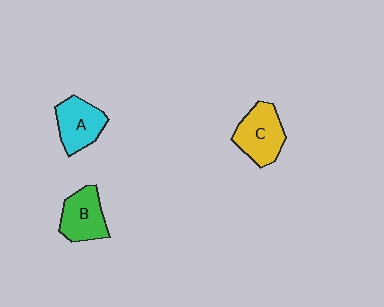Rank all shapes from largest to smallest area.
From largest to smallest: C (yellow), A (cyan), B (green).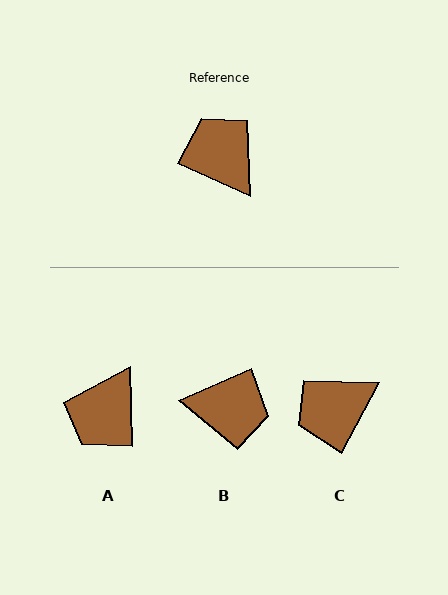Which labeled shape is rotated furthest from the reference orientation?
B, about 132 degrees away.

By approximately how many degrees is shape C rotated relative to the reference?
Approximately 86 degrees counter-clockwise.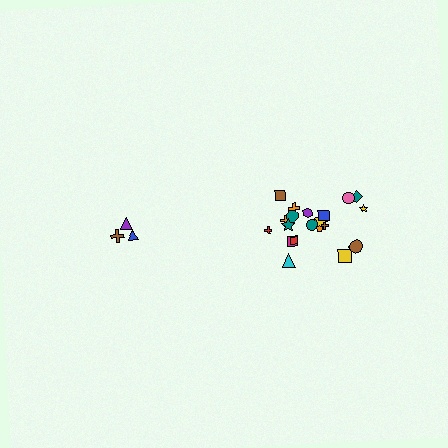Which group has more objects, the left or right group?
The right group.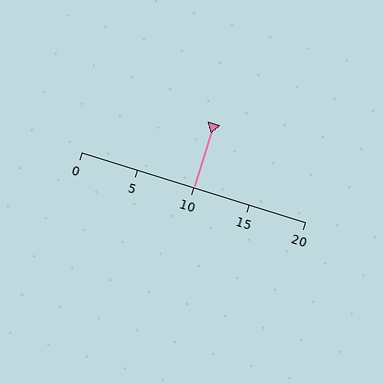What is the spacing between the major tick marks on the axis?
The major ticks are spaced 5 apart.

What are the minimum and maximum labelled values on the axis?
The axis runs from 0 to 20.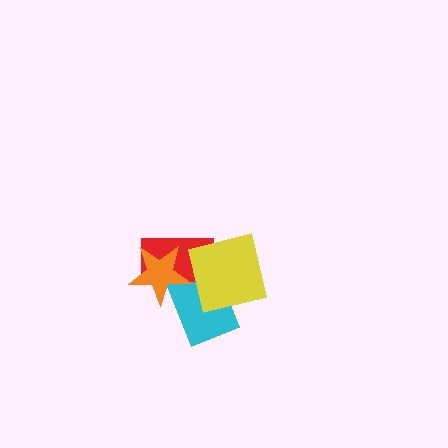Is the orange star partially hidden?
Yes, it is partially covered by another shape.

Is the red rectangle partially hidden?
Yes, it is partially covered by another shape.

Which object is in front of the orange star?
The yellow square is in front of the orange star.